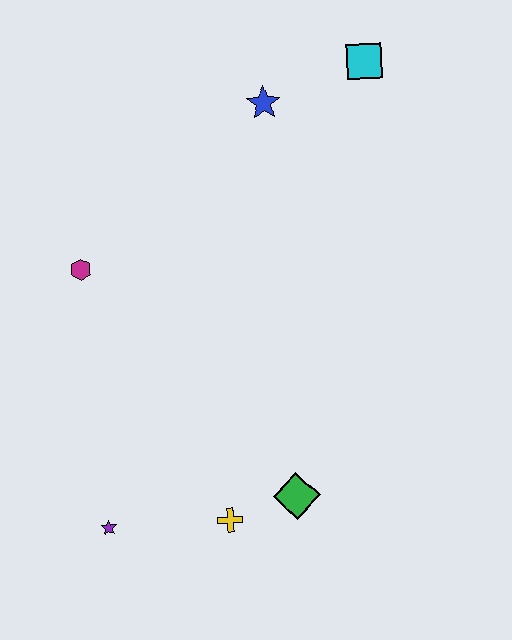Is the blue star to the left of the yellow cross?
No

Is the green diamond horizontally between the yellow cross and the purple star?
No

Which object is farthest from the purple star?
The cyan square is farthest from the purple star.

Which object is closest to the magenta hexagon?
The blue star is closest to the magenta hexagon.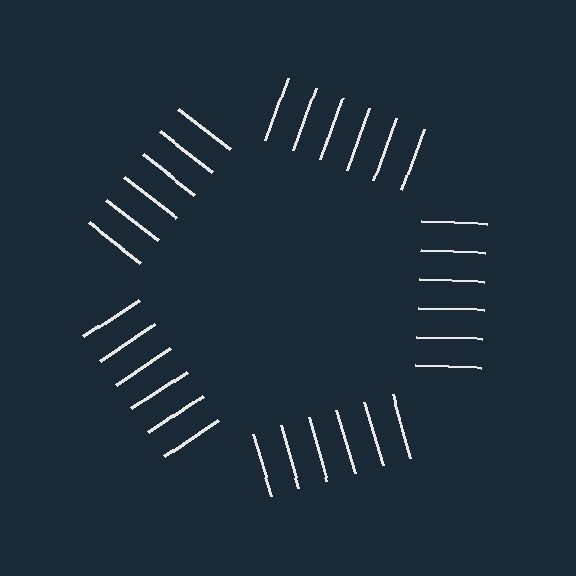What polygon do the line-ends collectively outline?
An illusory pentagon — the line segments terminate on its edges but no continuous stroke is drawn.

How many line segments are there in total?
30 — 6 along each of the 5 edges.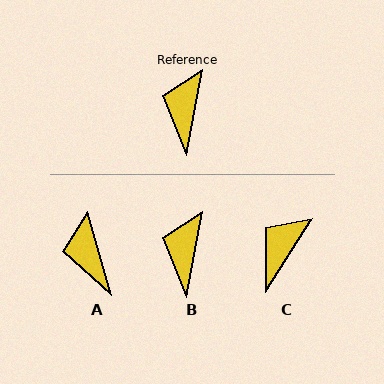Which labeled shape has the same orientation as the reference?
B.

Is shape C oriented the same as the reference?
No, it is off by about 22 degrees.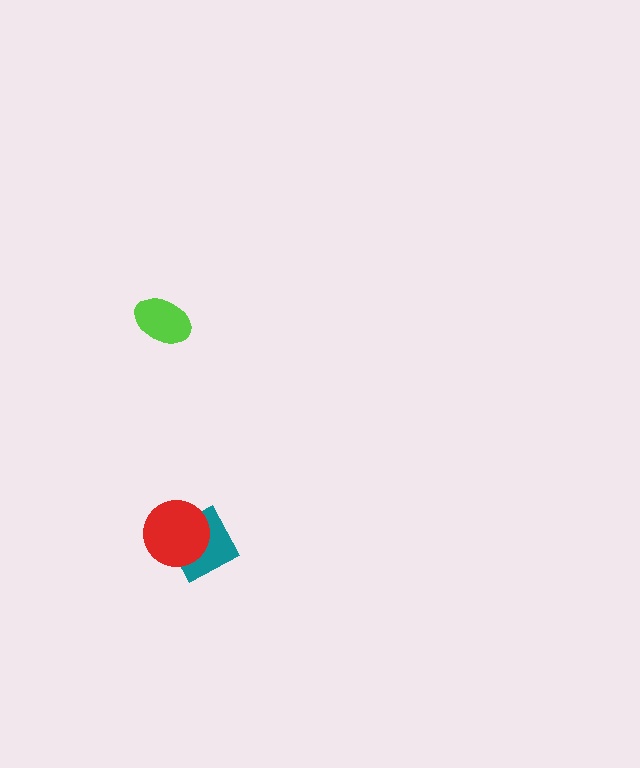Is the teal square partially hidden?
Yes, it is partially covered by another shape.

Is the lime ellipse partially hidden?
No, no other shape covers it.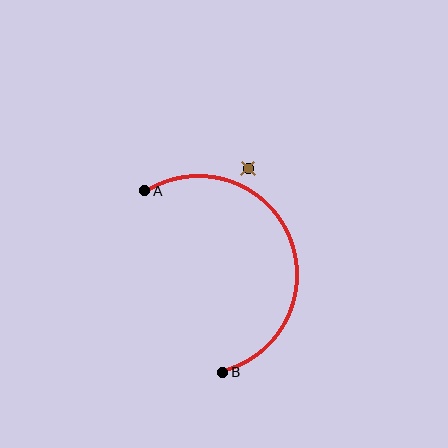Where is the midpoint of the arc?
The arc midpoint is the point on the curve farthest from the straight line joining A and B. It sits to the right of that line.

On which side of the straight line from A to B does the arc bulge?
The arc bulges to the right of the straight line connecting A and B.